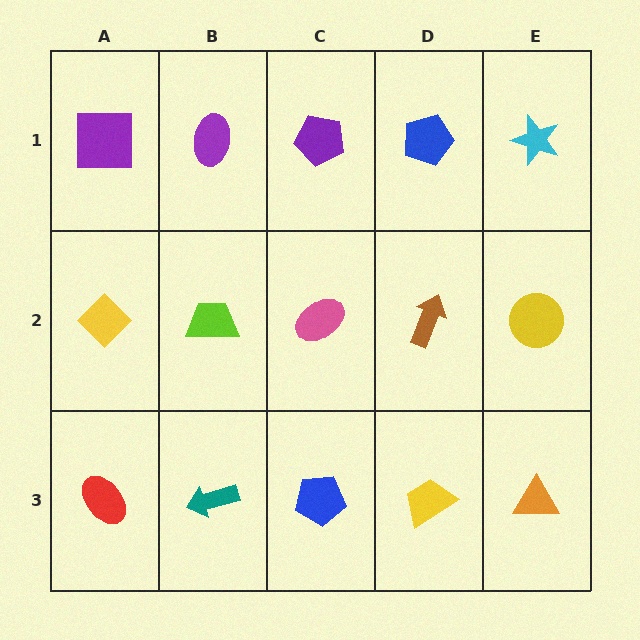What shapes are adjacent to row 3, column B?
A lime trapezoid (row 2, column B), a red ellipse (row 3, column A), a blue pentagon (row 3, column C).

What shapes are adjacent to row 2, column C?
A purple pentagon (row 1, column C), a blue pentagon (row 3, column C), a lime trapezoid (row 2, column B), a brown arrow (row 2, column D).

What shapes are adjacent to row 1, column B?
A lime trapezoid (row 2, column B), a purple square (row 1, column A), a purple pentagon (row 1, column C).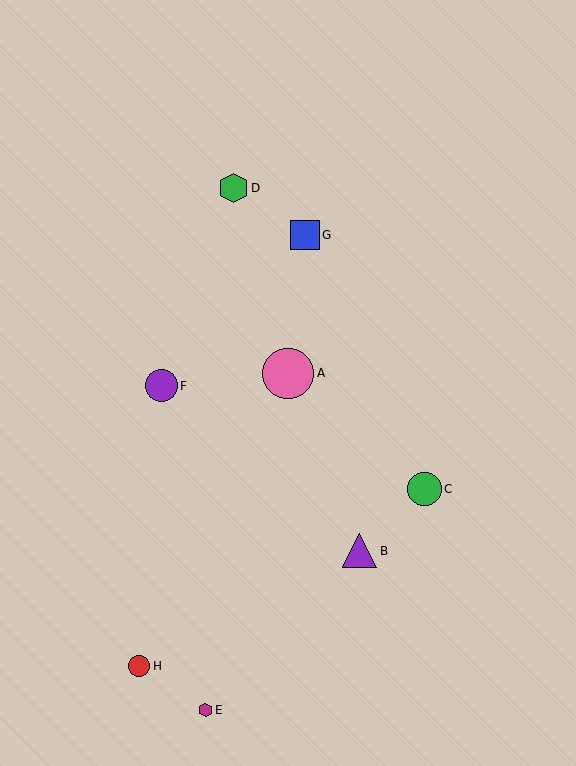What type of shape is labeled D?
Shape D is a green hexagon.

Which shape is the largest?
The pink circle (labeled A) is the largest.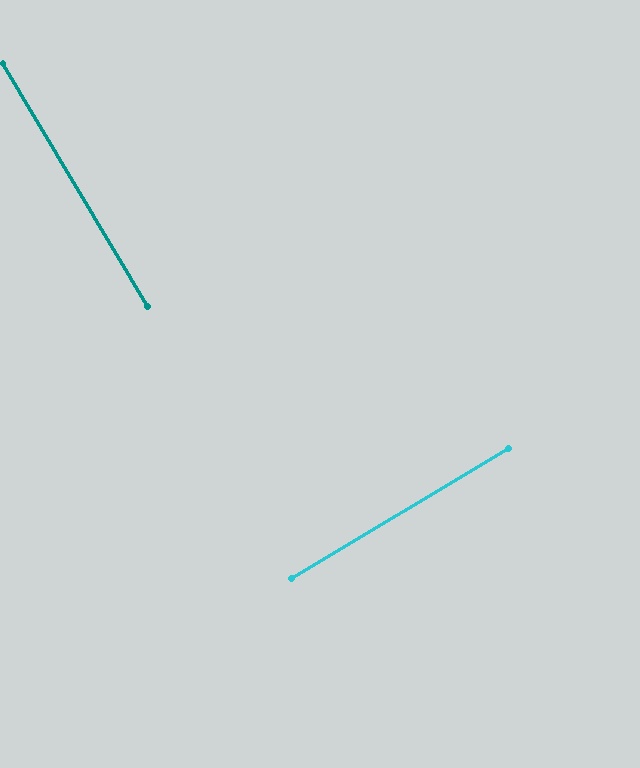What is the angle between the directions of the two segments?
Approximately 90 degrees.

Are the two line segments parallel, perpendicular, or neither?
Perpendicular — they meet at approximately 90°.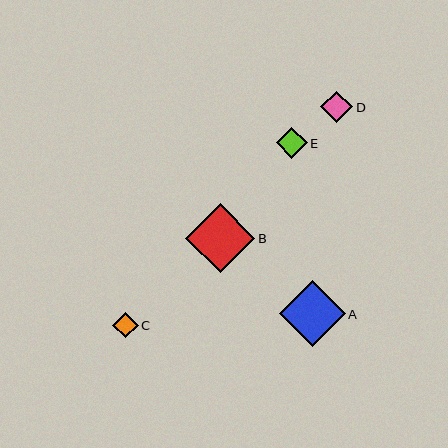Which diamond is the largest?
Diamond B is the largest with a size of approximately 69 pixels.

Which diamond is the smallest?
Diamond C is the smallest with a size of approximately 26 pixels.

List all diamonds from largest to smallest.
From largest to smallest: B, A, D, E, C.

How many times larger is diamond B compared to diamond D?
Diamond B is approximately 2.2 times the size of diamond D.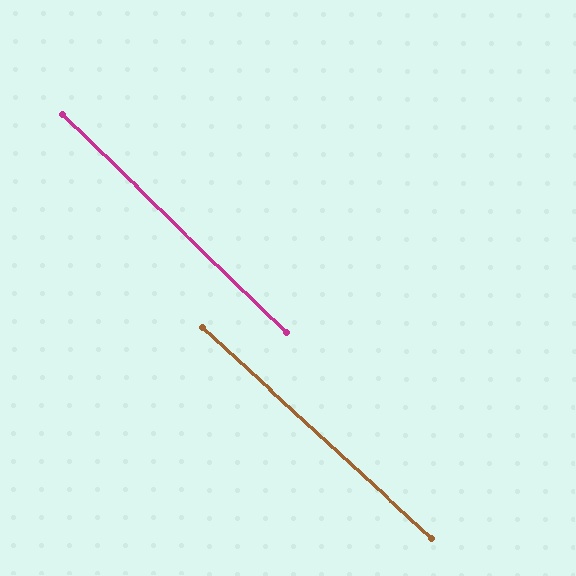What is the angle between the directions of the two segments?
Approximately 2 degrees.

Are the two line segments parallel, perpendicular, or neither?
Parallel — their directions differ by only 1.7°.